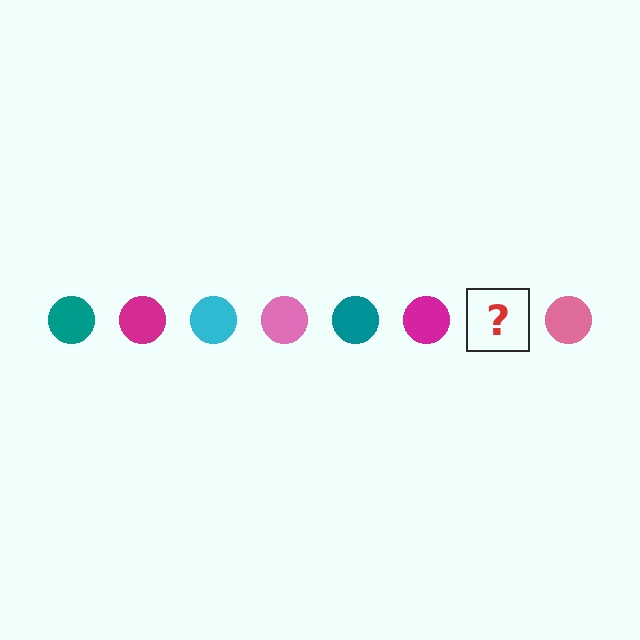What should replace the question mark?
The question mark should be replaced with a cyan circle.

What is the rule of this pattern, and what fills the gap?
The rule is that the pattern cycles through teal, magenta, cyan, pink circles. The gap should be filled with a cyan circle.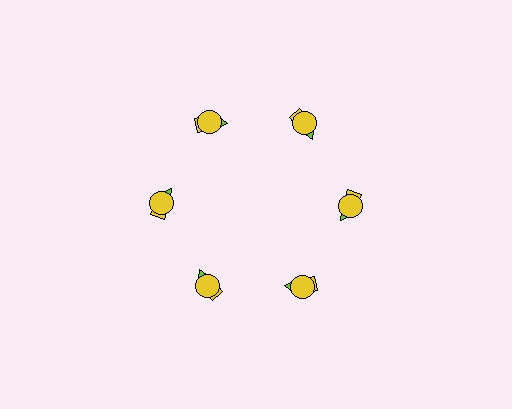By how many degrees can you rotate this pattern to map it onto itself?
The pattern maps onto itself every 60 degrees of rotation.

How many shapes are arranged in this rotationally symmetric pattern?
There are 18 shapes, arranged in 6 groups of 3.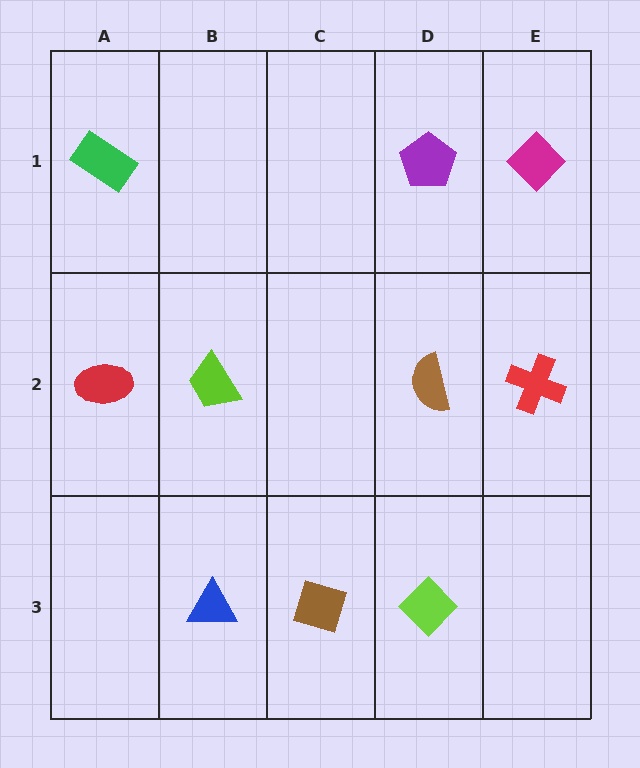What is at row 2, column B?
A lime trapezoid.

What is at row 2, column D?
A brown semicircle.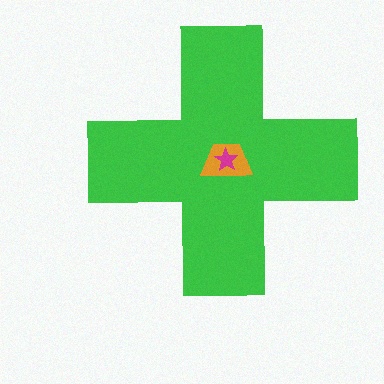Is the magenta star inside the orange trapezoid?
Yes.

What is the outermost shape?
The green cross.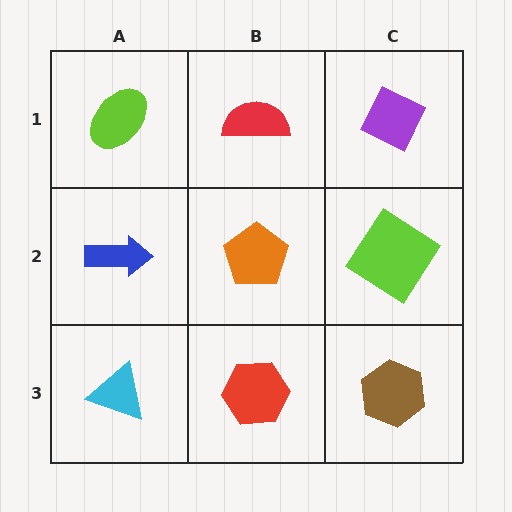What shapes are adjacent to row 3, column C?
A lime diamond (row 2, column C), a red hexagon (row 3, column B).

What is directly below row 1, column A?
A blue arrow.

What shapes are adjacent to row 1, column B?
An orange pentagon (row 2, column B), a lime ellipse (row 1, column A), a purple diamond (row 1, column C).